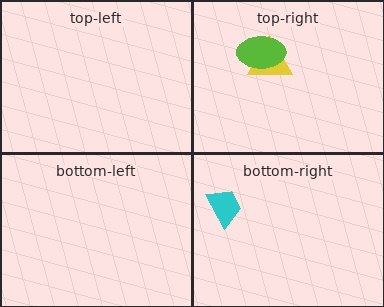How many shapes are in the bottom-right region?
1.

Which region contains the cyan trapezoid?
The bottom-right region.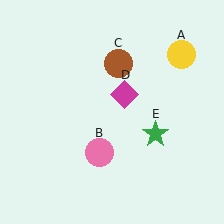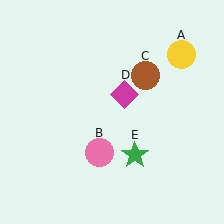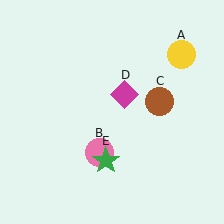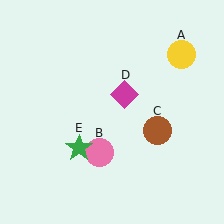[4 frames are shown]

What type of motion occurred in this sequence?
The brown circle (object C), green star (object E) rotated clockwise around the center of the scene.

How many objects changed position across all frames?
2 objects changed position: brown circle (object C), green star (object E).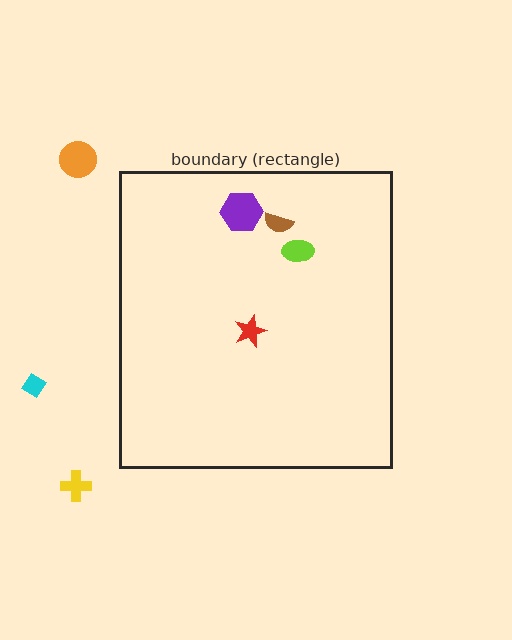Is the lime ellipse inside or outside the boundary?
Inside.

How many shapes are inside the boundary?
4 inside, 3 outside.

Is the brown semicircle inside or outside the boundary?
Inside.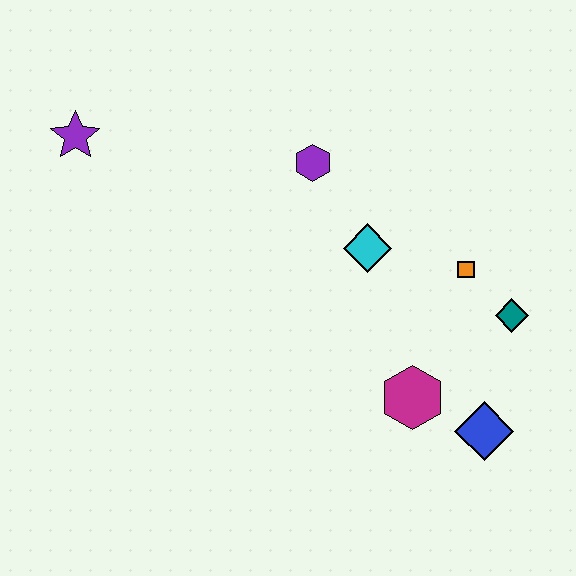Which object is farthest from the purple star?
The blue diamond is farthest from the purple star.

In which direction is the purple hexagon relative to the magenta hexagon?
The purple hexagon is above the magenta hexagon.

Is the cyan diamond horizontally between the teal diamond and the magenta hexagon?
No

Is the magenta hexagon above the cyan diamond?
No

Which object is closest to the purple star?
The purple hexagon is closest to the purple star.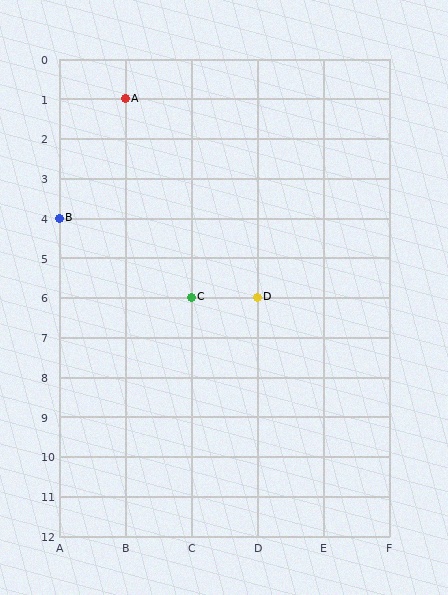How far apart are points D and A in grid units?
Points D and A are 2 columns and 5 rows apart (about 5.4 grid units diagonally).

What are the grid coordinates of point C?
Point C is at grid coordinates (C, 6).